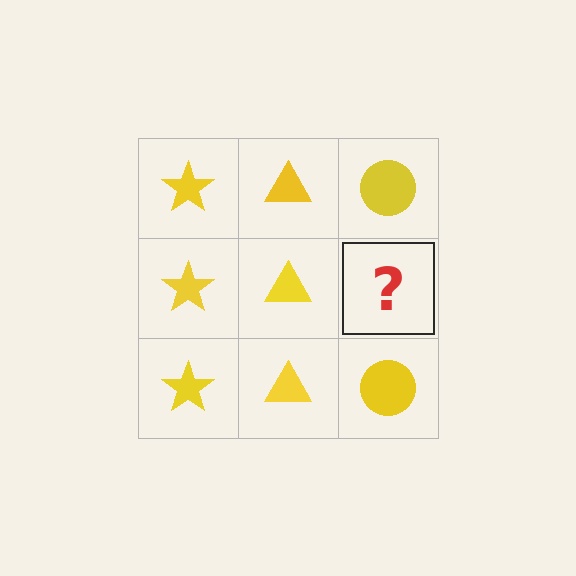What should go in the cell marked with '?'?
The missing cell should contain a yellow circle.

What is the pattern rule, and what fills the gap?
The rule is that each column has a consistent shape. The gap should be filled with a yellow circle.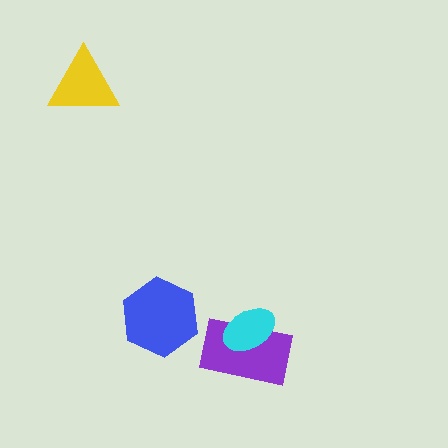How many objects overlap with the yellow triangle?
0 objects overlap with the yellow triangle.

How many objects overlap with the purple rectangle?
1 object overlaps with the purple rectangle.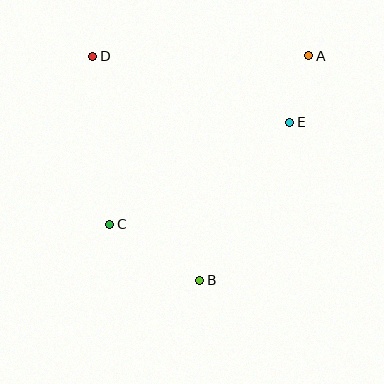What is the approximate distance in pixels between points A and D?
The distance between A and D is approximately 216 pixels.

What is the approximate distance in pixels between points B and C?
The distance between B and C is approximately 106 pixels.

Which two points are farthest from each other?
Points A and C are farthest from each other.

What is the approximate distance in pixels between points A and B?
The distance between A and B is approximately 249 pixels.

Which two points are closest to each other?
Points A and E are closest to each other.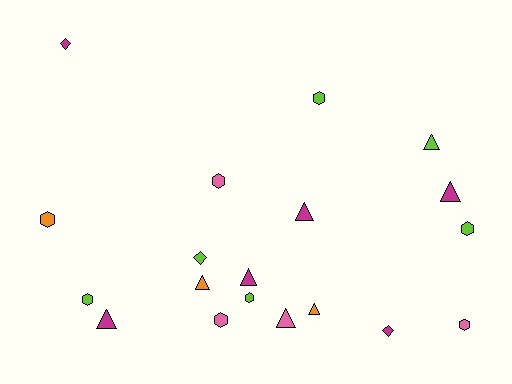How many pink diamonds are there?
There are no pink diamonds.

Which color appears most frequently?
Lime, with 6 objects.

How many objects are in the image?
There are 19 objects.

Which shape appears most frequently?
Triangle, with 8 objects.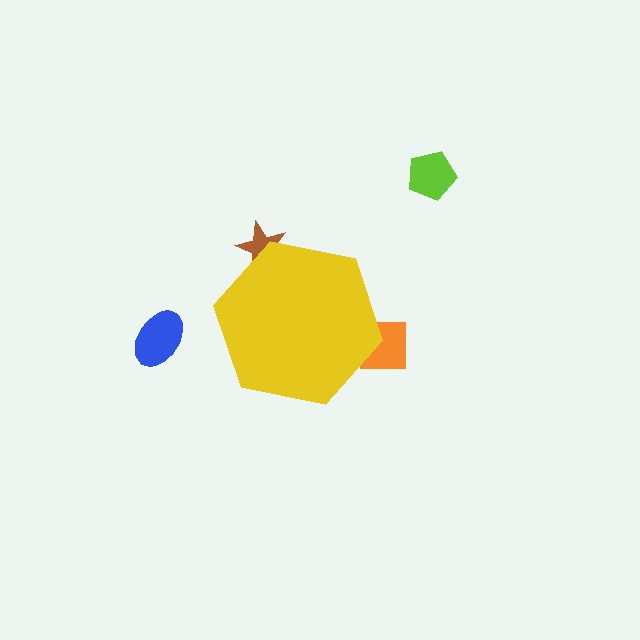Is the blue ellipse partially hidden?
No, the blue ellipse is fully visible.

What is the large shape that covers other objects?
A yellow hexagon.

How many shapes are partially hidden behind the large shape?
2 shapes are partially hidden.